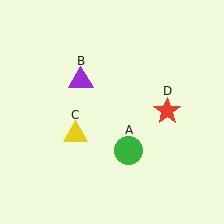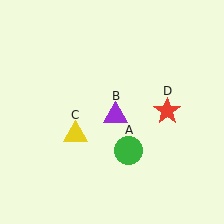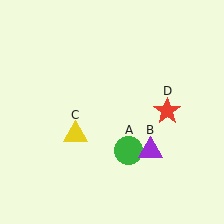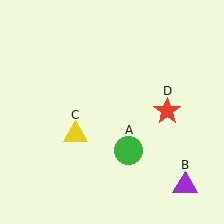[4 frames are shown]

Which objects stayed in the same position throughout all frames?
Green circle (object A) and yellow triangle (object C) and red star (object D) remained stationary.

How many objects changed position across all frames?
1 object changed position: purple triangle (object B).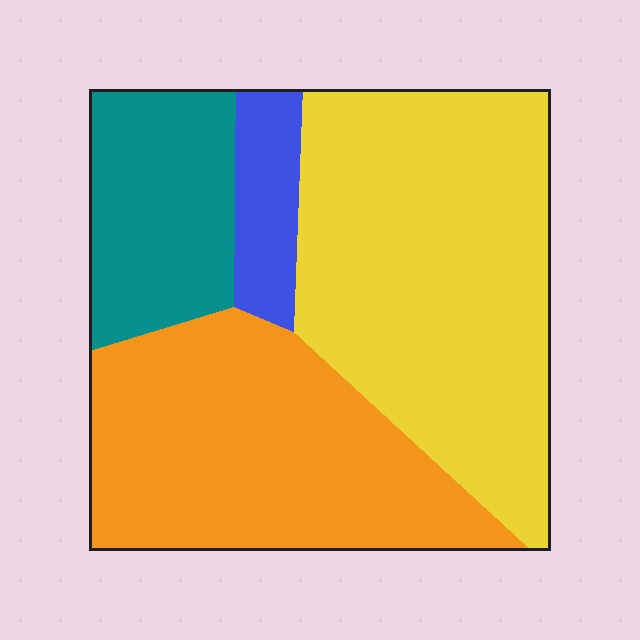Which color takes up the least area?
Blue, at roughly 5%.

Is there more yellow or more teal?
Yellow.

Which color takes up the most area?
Yellow, at roughly 45%.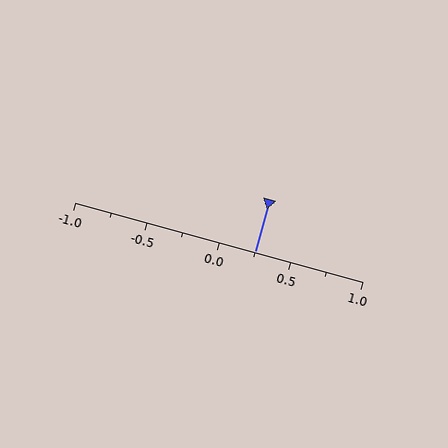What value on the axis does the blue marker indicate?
The marker indicates approximately 0.25.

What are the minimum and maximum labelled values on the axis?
The axis runs from -1.0 to 1.0.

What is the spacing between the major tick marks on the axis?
The major ticks are spaced 0.5 apart.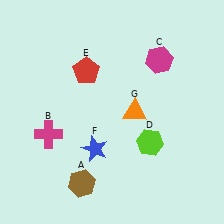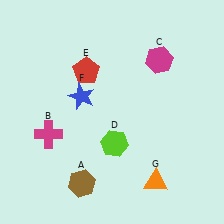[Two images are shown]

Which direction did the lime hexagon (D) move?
The lime hexagon (D) moved left.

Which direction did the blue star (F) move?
The blue star (F) moved up.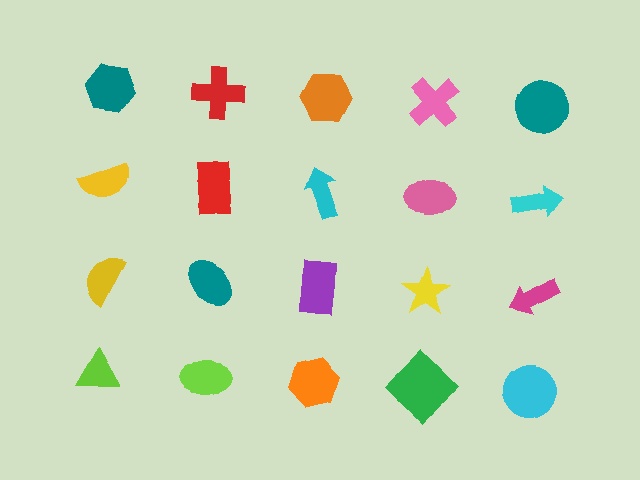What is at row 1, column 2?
A red cross.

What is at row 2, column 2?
A red rectangle.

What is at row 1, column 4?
A pink cross.